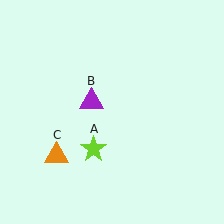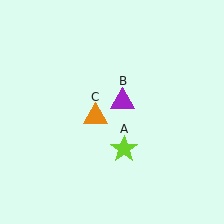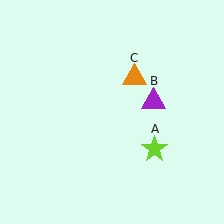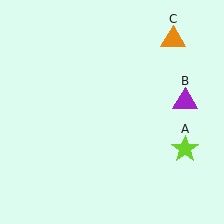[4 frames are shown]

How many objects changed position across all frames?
3 objects changed position: lime star (object A), purple triangle (object B), orange triangle (object C).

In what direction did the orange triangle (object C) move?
The orange triangle (object C) moved up and to the right.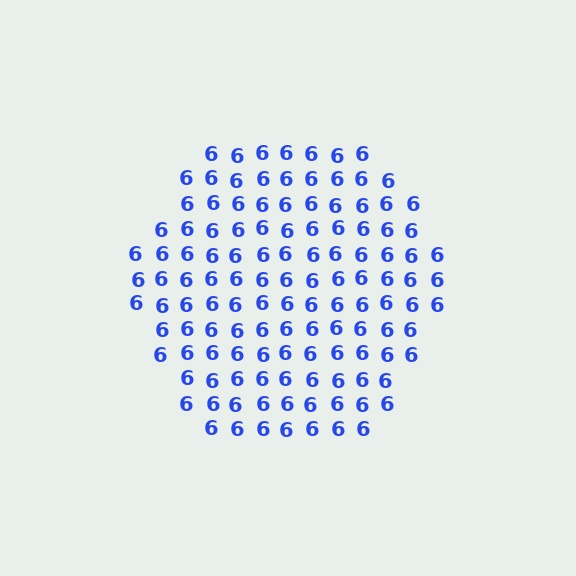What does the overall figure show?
The overall figure shows a hexagon.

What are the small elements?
The small elements are digit 6's.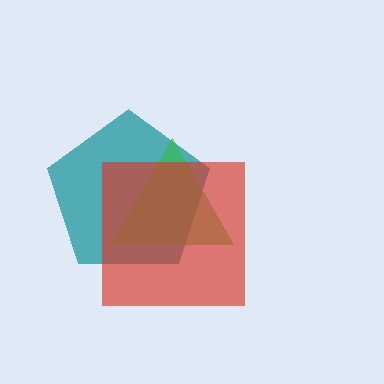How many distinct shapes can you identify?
There are 3 distinct shapes: a teal pentagon, a green triangle, a red square.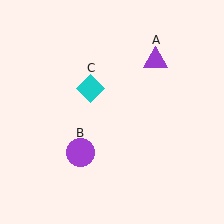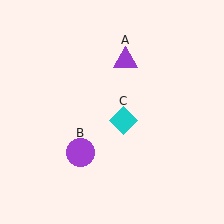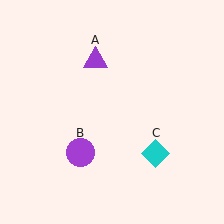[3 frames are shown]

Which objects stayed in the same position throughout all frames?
Purple circle (object B) remained stationary.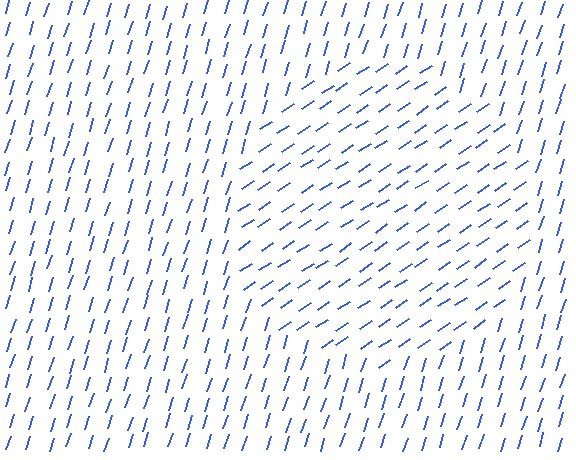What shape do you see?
I see a circle.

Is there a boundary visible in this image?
Yes, there is a texture boundary formed by a change in line orientation.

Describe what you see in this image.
The image is filled with small blue line segments. A circle region in the image has lines oriented differently from the surrounding lines, creating a visible texture boundary.